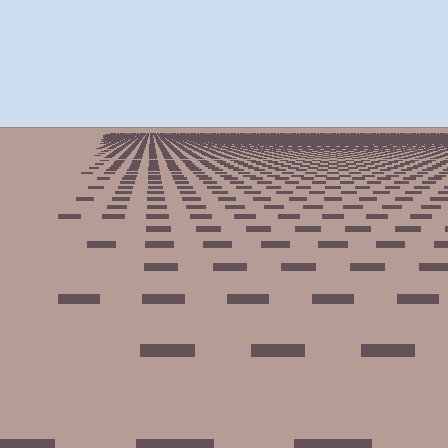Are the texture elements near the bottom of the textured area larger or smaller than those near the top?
Larger. Near the bottom, elements are closer to the viewer and appear at a bigger on-screen size.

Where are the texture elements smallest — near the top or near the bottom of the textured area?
Near the top.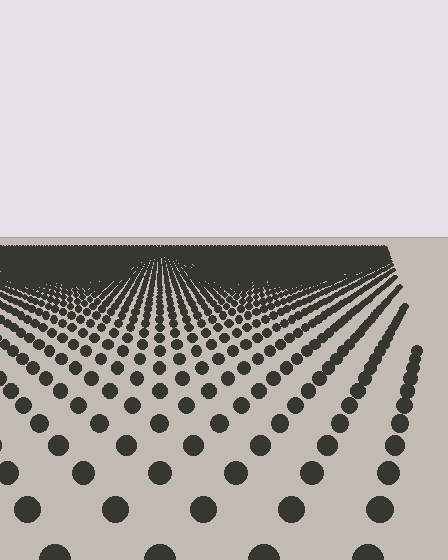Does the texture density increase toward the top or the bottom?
Density increases toward the top.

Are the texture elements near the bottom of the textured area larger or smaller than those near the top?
Larger. Near the bottom, elements are closer to the viewer and appear at a bigger on-screen size.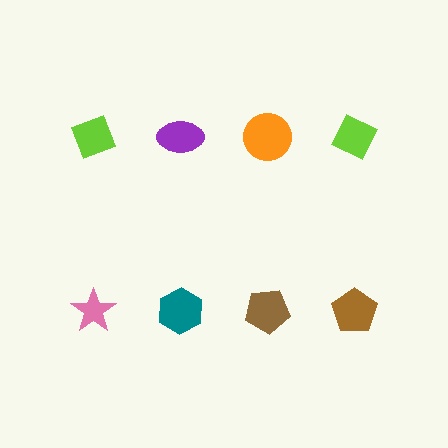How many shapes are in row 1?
4 shapes.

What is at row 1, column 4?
A lime diamond.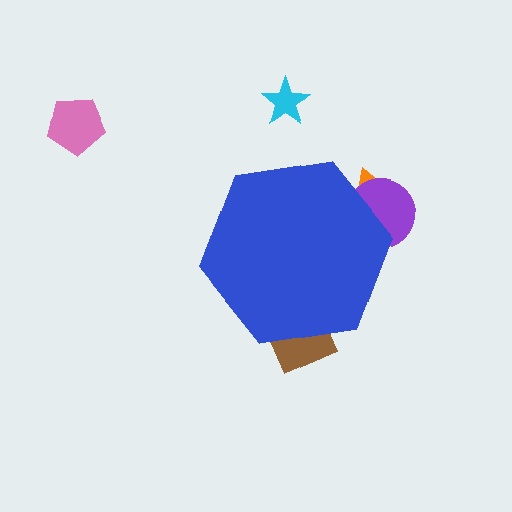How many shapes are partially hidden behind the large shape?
3 shapes are partially hidden.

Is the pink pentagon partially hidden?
No, the pink pentagon is fully visible.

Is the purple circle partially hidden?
Yes, the purple circle is partially hidden behind the blue hexagon.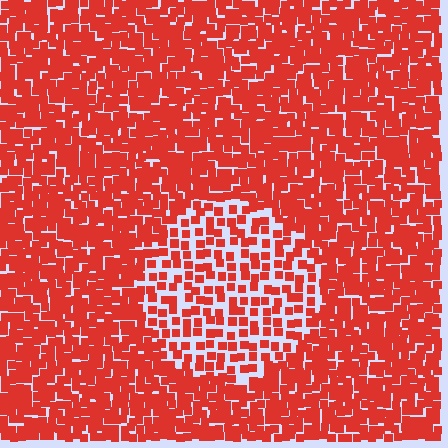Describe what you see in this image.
The image contains small red elements arranged at two different densities. A circle-shaped region is visible where the elements are less densely packed than the surrounding area.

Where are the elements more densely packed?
The elements are more densely packed outside the circle boundary.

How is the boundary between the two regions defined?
The boundary is defined by a change in element density (approximately 2.0x ratio). All elements are the same color, size, and shape.